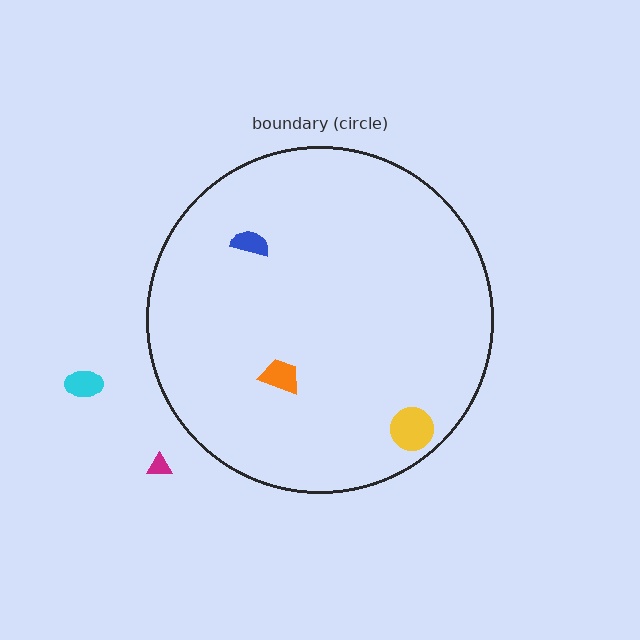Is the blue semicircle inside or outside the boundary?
Inside.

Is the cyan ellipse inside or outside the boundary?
Outside.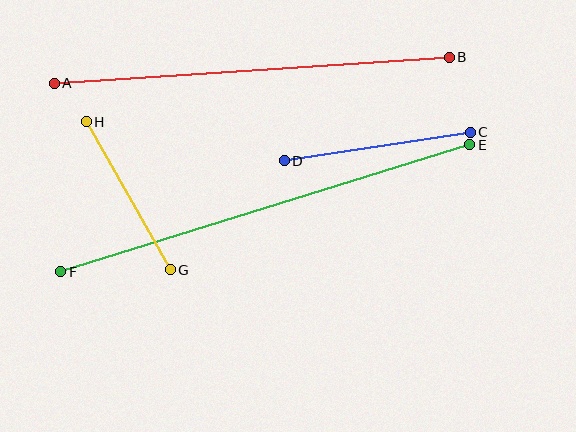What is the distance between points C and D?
The distance is approximately 188 pixels.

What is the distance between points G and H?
The distance is approximately 170 pixels.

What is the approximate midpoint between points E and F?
The midpoint is at approximately (265, 208) pixels.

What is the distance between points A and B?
The distance is approximately 395 pixels.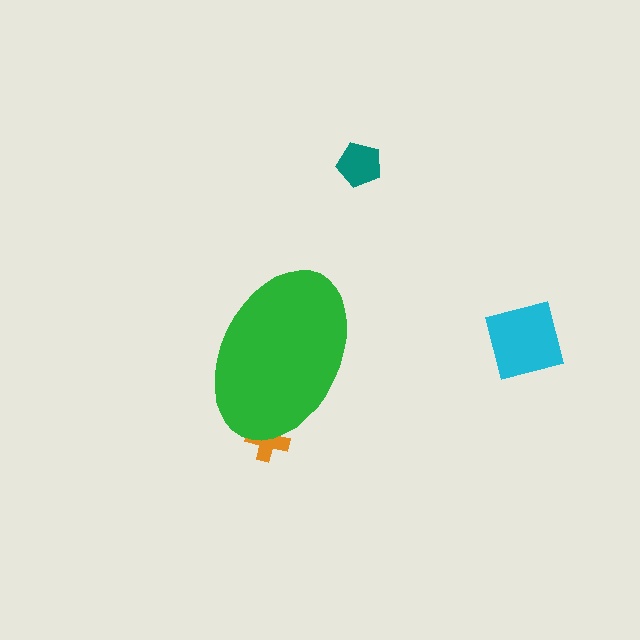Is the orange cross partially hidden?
Yes, the orange cross is partially hidden behind the green ellipse.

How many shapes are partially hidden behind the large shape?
1 shape is partially hidden.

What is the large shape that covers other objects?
A green ellipse.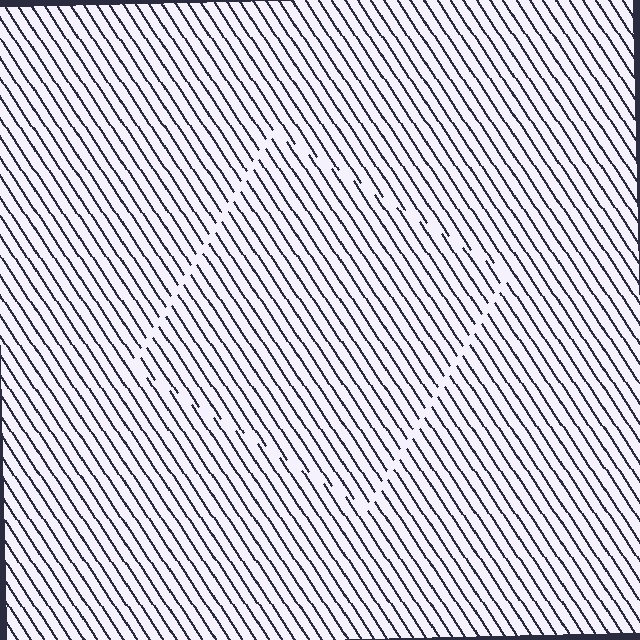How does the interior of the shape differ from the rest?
The interior of the shape contains the same grating, shifted by half a period — the contour is defined by the phase discontinuity where line-ends from the inner and outer gratings abut.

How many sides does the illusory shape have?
4 sides — the line-ends trace a square.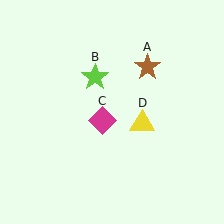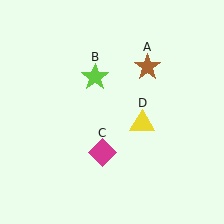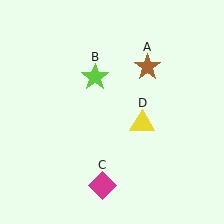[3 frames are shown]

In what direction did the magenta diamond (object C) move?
The magenta diamond (object C) moved down.